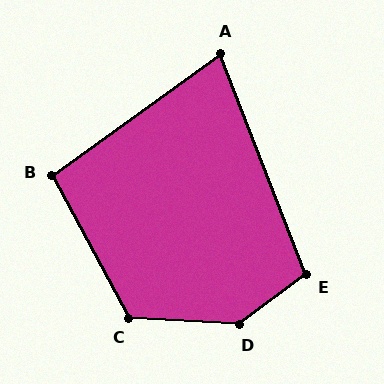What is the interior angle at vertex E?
Approximately 106 degrees (obtuse).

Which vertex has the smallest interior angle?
A, at approximately 75 degrees.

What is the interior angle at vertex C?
Approximately 122 degrees (obtuse).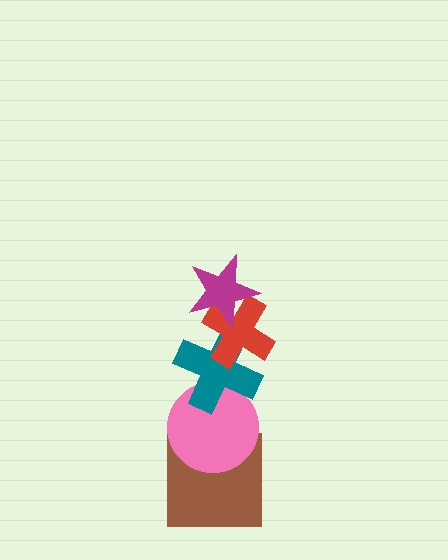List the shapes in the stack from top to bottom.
From top to bottom: the magenta star, the red cross, the teal cross, the pink circle, the brown square.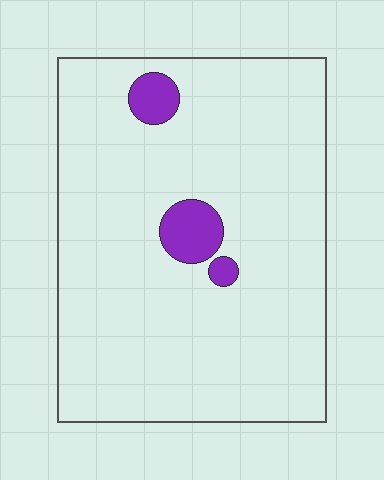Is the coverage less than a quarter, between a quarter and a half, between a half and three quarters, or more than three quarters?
Less than a quarter.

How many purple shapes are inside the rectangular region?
3.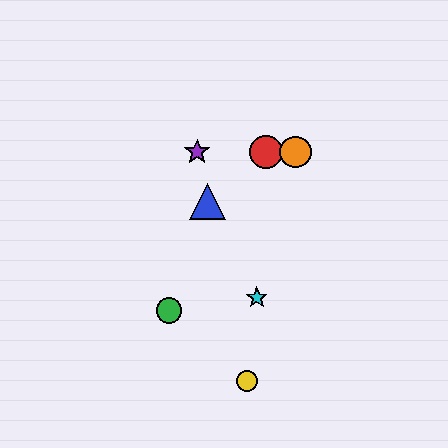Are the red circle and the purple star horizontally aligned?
Yes, both are at y≈152.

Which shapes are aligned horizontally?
The red circle, the purple star, the orange circle are aligned horizontally.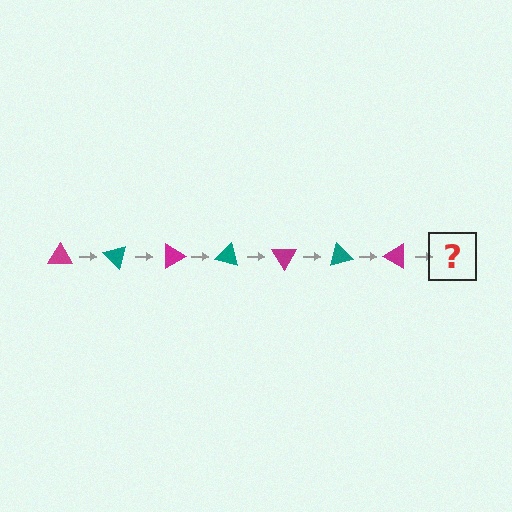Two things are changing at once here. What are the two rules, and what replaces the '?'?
The two rules are that it rotates 45 degrees each step and the color cycles through magenta and teal. The '?' should be a teal triangle, rotated 315 degrees from the start.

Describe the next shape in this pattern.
It should be a teal triangle, rotated 315 degrees from the start.